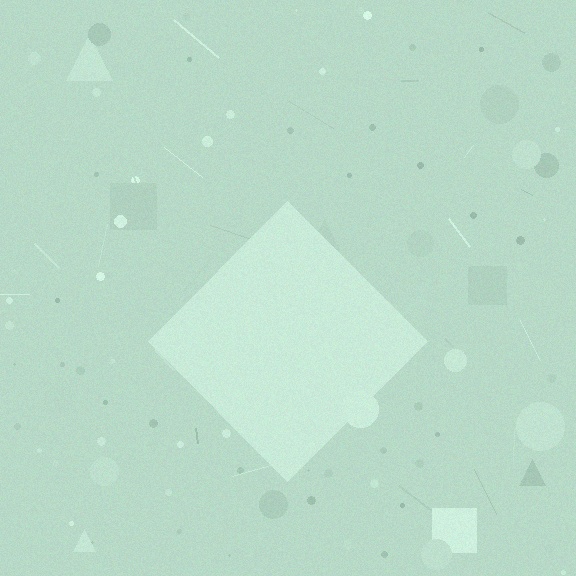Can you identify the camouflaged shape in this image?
The camouflaged shape is a diamond.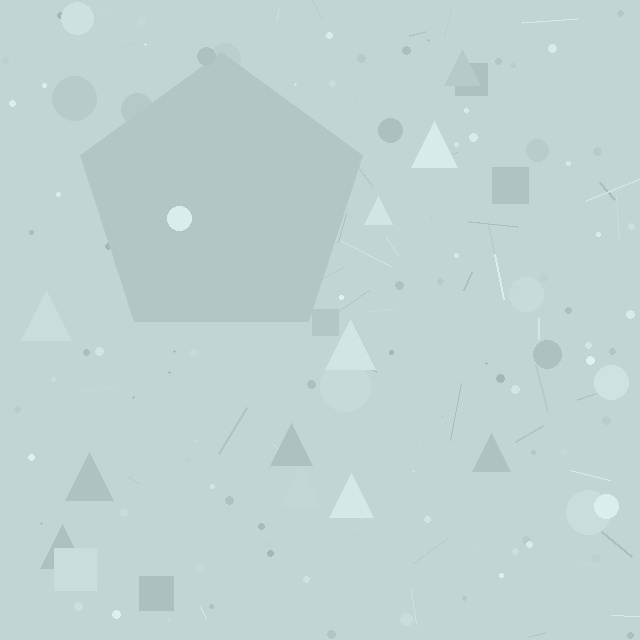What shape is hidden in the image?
A pentagon is hidden in the image.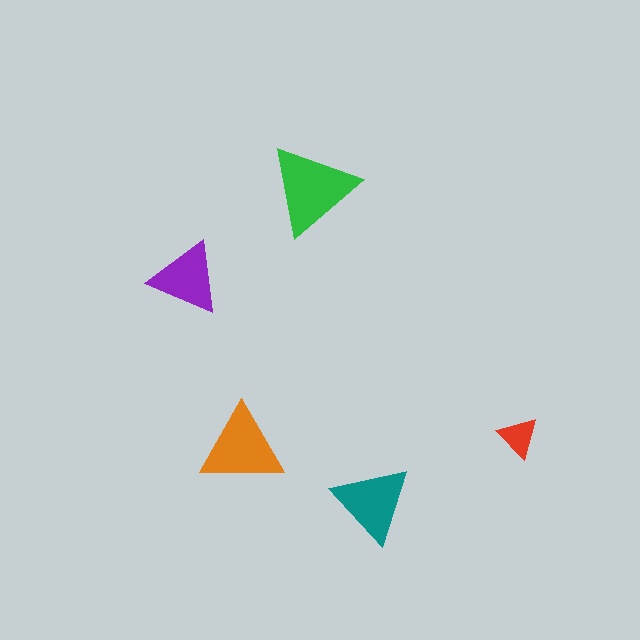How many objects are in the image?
There are 5 objects in the image.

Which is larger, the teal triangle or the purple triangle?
The teal one.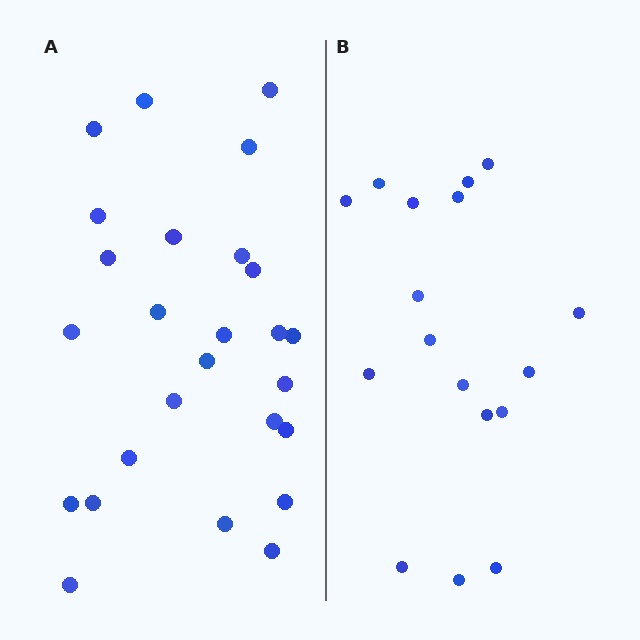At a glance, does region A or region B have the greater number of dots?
Region A (the left region) has more dots.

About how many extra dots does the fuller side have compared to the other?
Region A has roughly 8 or so more dots than region B.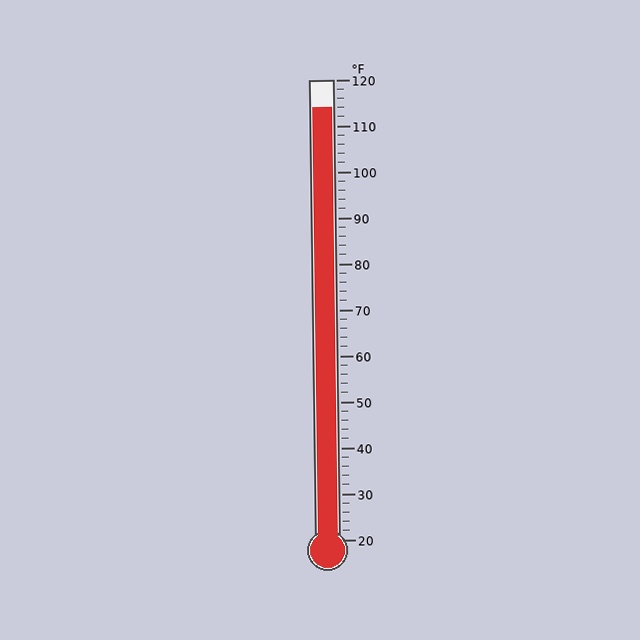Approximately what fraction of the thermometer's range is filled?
The thermometer is filled to approximately 95% of its range.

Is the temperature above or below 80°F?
The temperature is above 80°F.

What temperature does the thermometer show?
The thermometer shows approximately 114°F.